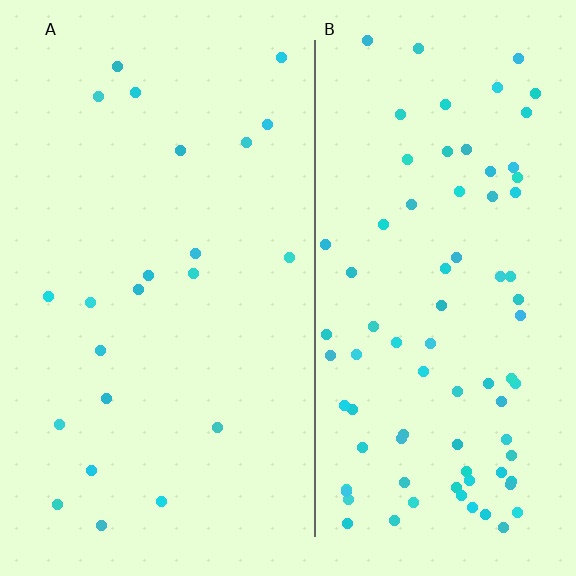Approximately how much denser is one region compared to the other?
Approximately 3.7× — region B over region A.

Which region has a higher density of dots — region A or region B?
B (the right).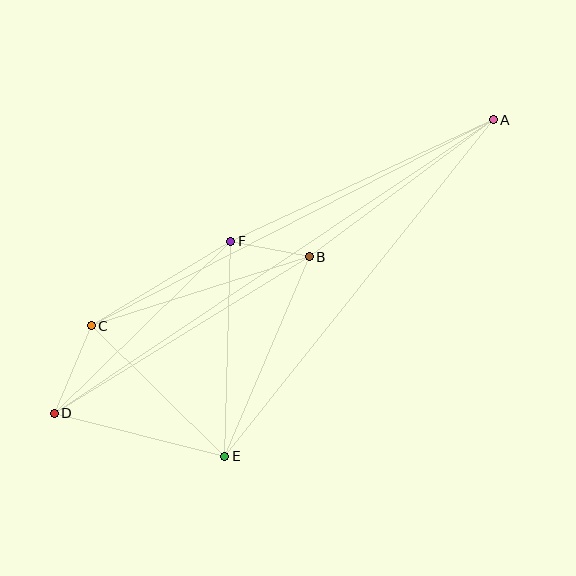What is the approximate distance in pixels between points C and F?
The distance between C and F is approximately 163 pixels.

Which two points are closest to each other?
Points B and F are closest to each other.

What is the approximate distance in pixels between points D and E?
The distance between D and E is approximately 176 pixels.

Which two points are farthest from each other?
Points A and D are farthest from each other.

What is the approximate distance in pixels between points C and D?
The distance between C and D is approximately 95 pixels.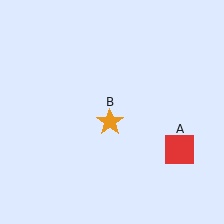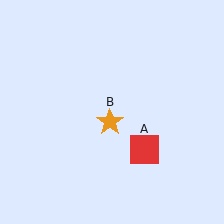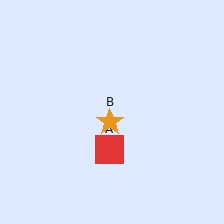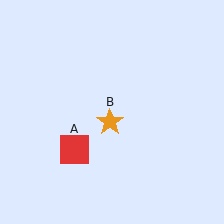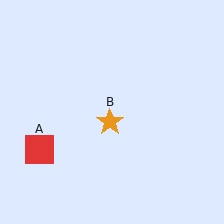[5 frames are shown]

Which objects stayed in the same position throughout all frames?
Orange star (object B) remained stationary.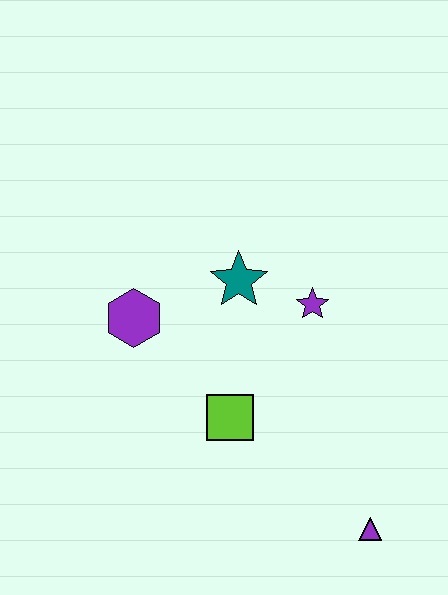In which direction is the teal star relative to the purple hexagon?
The teal star is to the right of the purple hexagon.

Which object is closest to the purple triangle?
The lime square is closest to the purple triangle.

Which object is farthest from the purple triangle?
The purple hexagon is farthest from the purple triangle.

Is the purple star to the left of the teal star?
No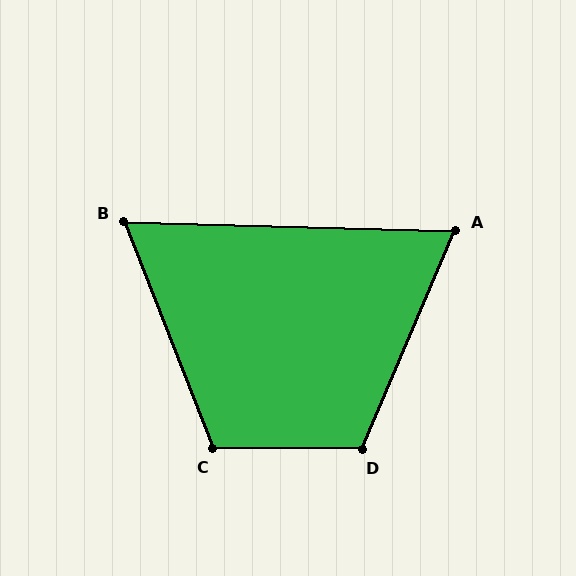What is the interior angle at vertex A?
Approximately 68 degrees (acute).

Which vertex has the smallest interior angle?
B, at approximately 67 degrees.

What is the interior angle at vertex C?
Approximately 112 degrees (obtuse).